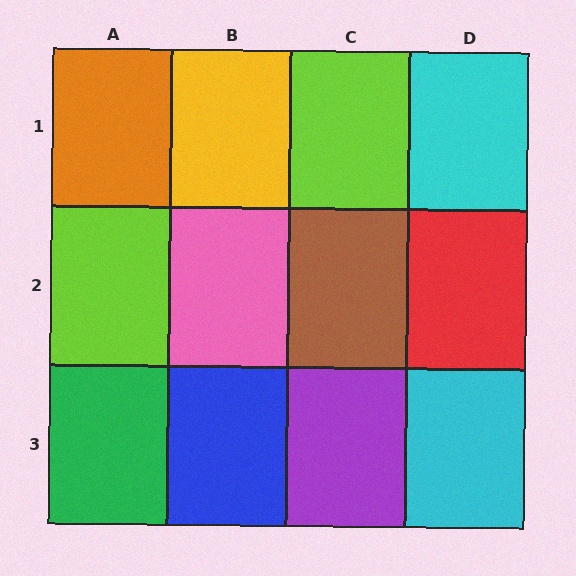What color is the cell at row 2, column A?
Lime.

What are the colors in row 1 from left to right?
Orange, yellow, lime, cyan.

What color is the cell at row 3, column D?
Cyan.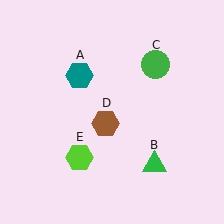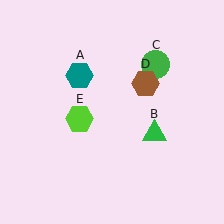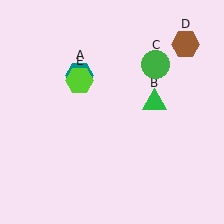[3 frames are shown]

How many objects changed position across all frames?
3 objects changed position: green triangle (object B), brown hexagon (object D), lime hexagon (object E).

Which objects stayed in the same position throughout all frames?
Teal hexagon (object A) and green circle (object C) remained stationary.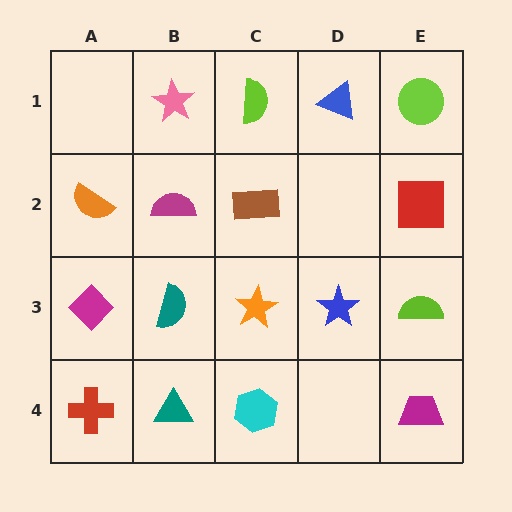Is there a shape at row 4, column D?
No, that cell is empty.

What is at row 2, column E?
A red square.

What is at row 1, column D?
A blue triangle.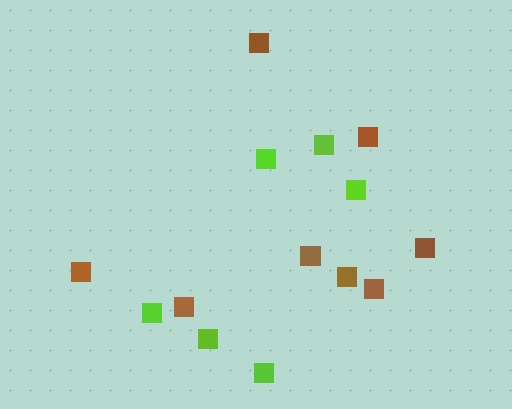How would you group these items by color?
There are 2 groups: one group of lime squares (6) and one group of brown squares (8).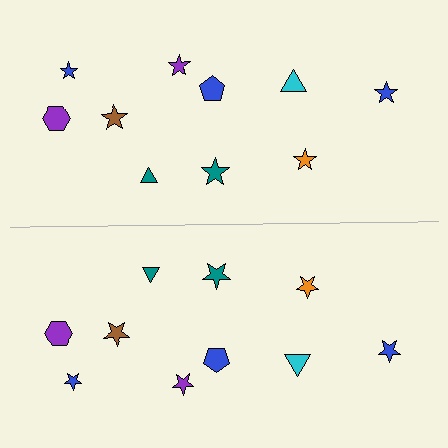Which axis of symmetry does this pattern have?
The pattern has a horizontal axis of symmetry running through the center of the image.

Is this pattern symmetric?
Yes, this pattern has bilateral (reflection) symmetry.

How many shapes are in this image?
There are 20 shapes in this image.